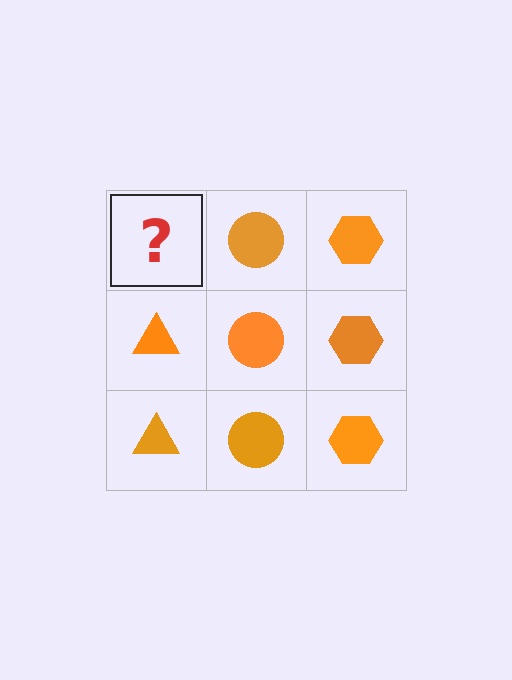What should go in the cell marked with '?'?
The missing cell should contain an orange triangle.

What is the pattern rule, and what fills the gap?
The rule is that each column has a consistent shape. The gap should be filled with an orange triangle.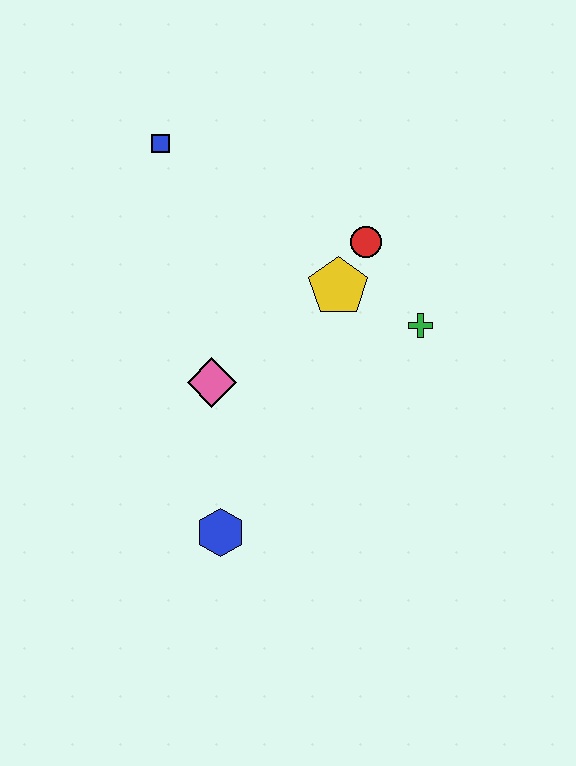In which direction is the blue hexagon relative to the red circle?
The blue hexagon is below the red circle.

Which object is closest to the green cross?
The yellow pentagon is closest to the green cross.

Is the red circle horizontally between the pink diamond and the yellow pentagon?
No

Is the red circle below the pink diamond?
No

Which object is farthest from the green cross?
The blue square is farthest from the green cross.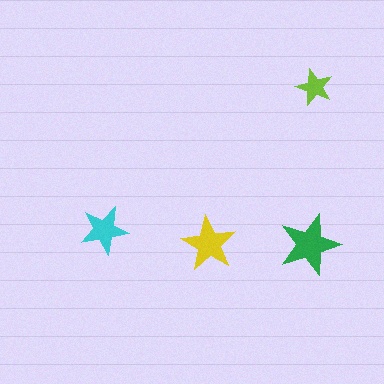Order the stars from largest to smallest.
the green one, the yellow one, the cyan one, the lime one.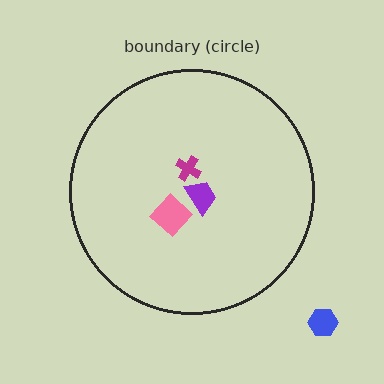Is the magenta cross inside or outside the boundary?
Inside.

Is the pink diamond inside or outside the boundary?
Inside.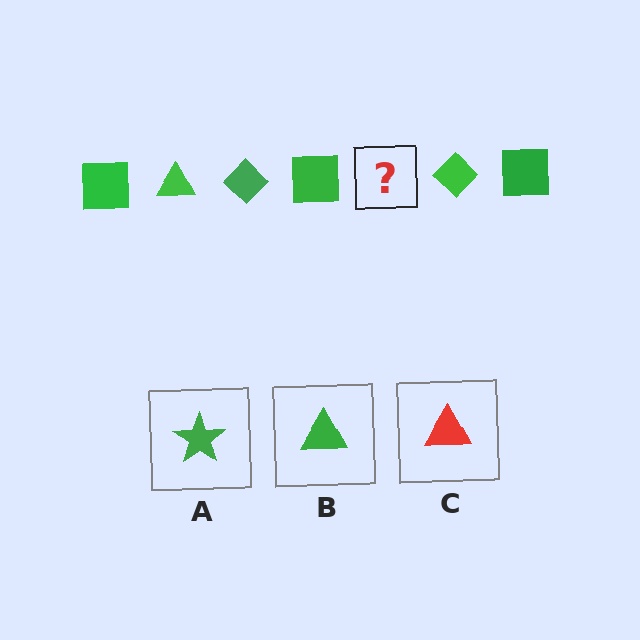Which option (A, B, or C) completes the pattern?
B.